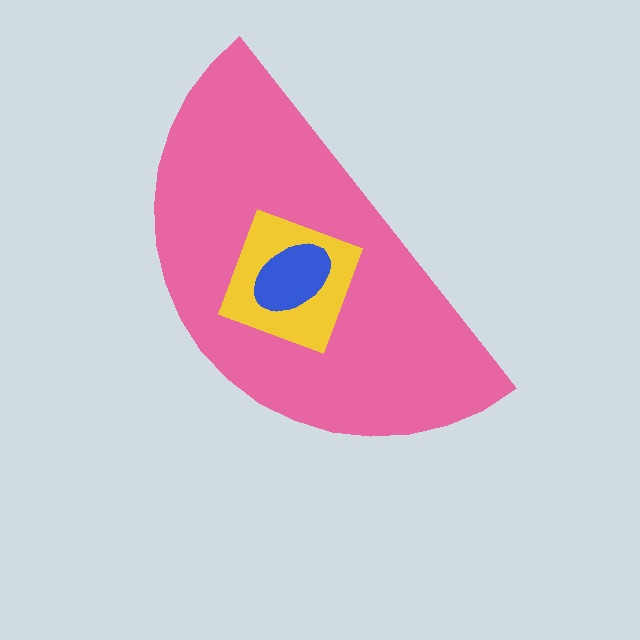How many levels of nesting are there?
3.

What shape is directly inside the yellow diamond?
The blue ellipse.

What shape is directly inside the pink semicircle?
The yellow diamond.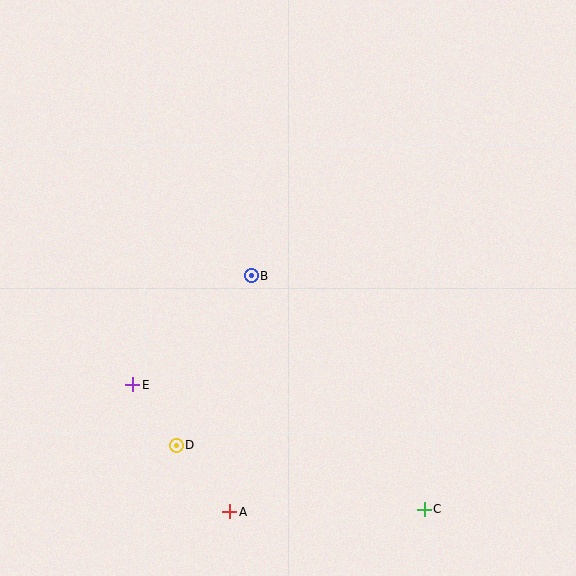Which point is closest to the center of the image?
Point B at (251, 276) is closest to the center.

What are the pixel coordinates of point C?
Point C is at (424, 509).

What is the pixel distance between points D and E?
The distance between D and E is 74 pixels.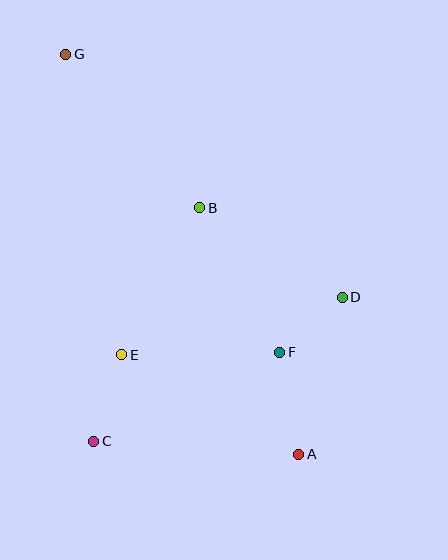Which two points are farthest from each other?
Points A and G are farthest from each other.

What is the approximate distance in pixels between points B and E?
The distance between B and E is approximately 166 pixels.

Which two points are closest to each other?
Points D and F are closest to each other.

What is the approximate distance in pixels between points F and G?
The distance between F and G is approximately 367 pixels.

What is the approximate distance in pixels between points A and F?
The distance between A and F is approximately 104 pixels.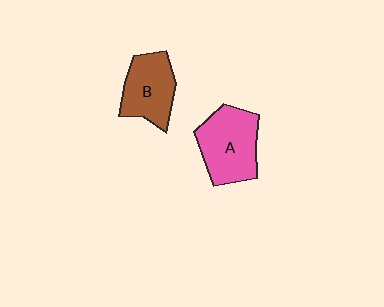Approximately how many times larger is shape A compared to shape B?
Approximately 1.2 times.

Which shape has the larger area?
Shape A (pink).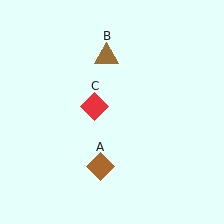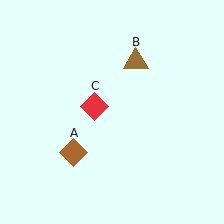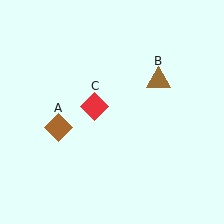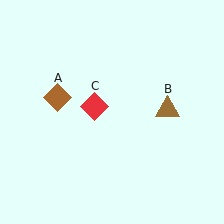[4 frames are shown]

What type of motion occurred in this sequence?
The brown diamond (object A), brown triangle (object B) rotated clockwise around the center of the scene.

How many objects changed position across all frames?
2 objects changed position: brown diamond (object A), brown triangle (object B).